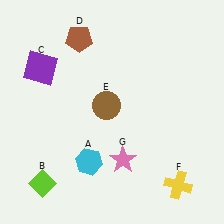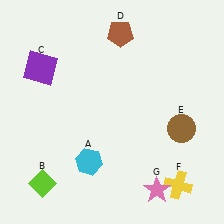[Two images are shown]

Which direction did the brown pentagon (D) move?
The brown pentagon (D) moved right.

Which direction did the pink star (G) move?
The pink star (G) moved right.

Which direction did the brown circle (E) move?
The brown circle (E) moved right.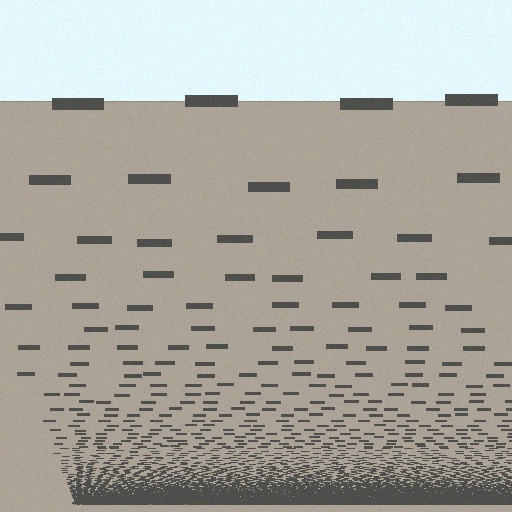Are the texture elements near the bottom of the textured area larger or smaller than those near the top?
Smaller. The gradient is inverted — elements near the bottom are smaller and denser.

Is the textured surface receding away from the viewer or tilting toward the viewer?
The surface appears to tilt toward the viewer. Texture elements get larger and sparser toward the top.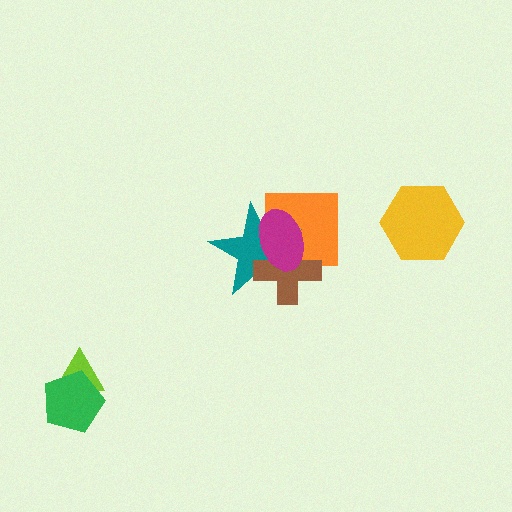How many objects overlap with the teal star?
3 objects overlap with the teal star.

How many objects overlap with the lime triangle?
1 object overlaps with the lime triangle.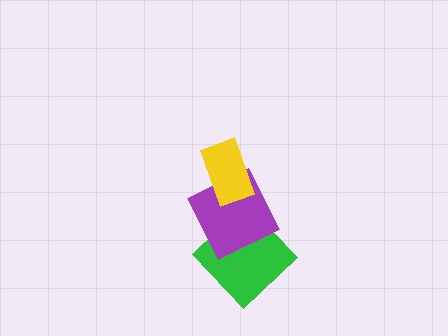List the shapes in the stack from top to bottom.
From top to bottom: the yellow rectangle, the purple square, the green diamond.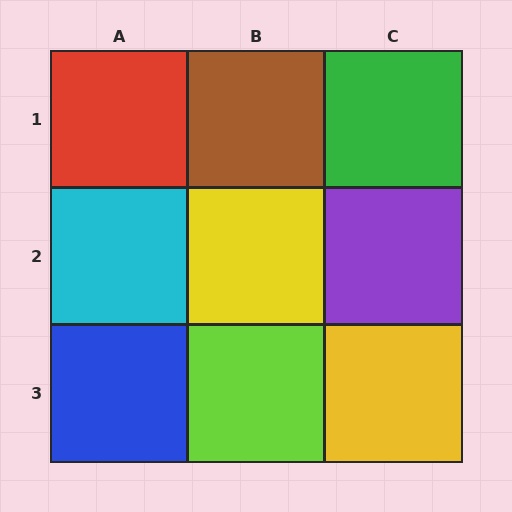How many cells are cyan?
1 cell is cyan.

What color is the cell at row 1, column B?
Brown.